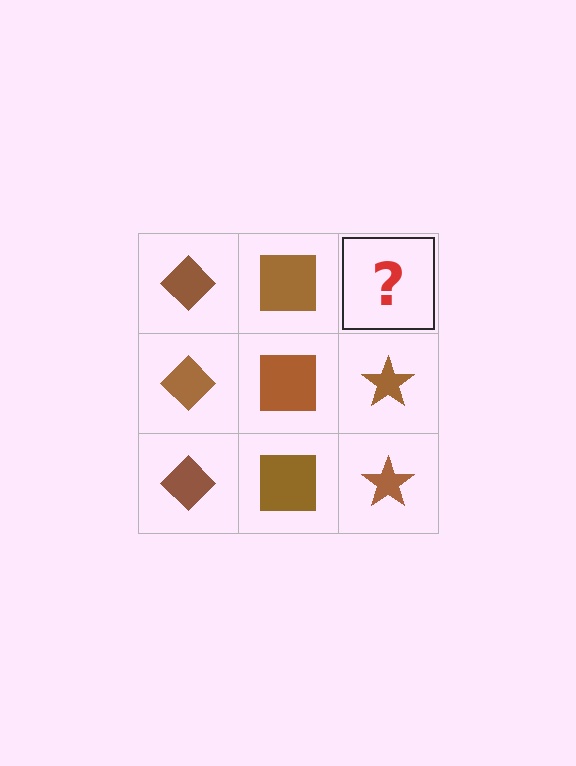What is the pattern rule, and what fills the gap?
The rule is that each column has a consistent shape. The gap should be filled with a brown star.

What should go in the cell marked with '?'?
The missing cell should contain a brown star.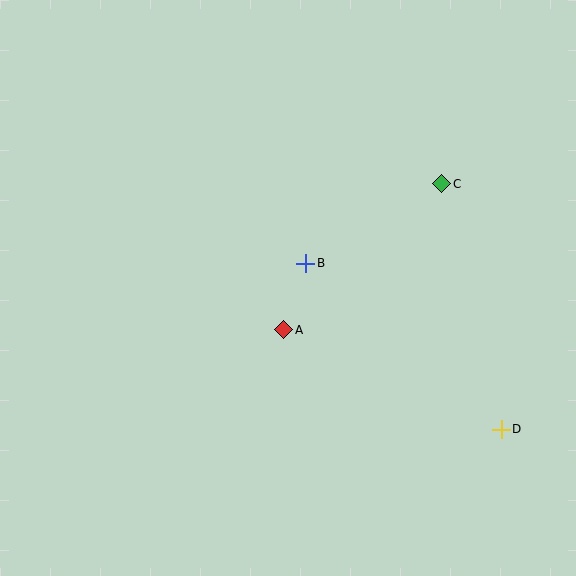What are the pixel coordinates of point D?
Point D is at (501, 429).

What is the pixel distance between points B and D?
The distance between B and D is 256 pixels.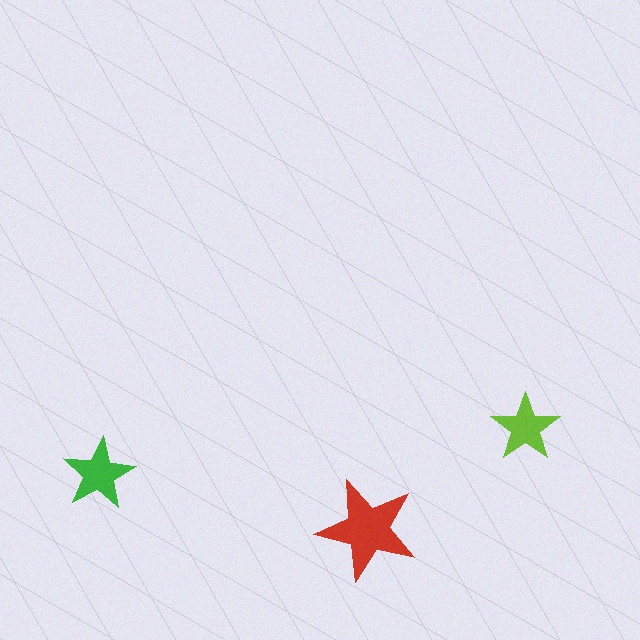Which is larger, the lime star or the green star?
The green one.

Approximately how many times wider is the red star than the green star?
About 1.5 times wider.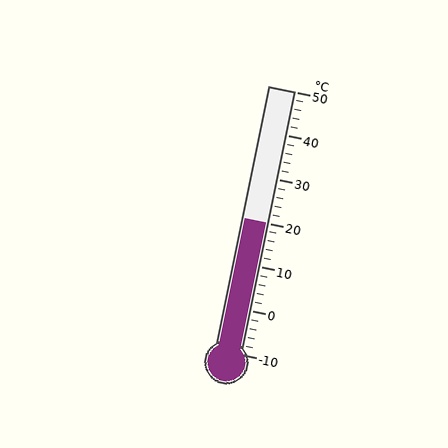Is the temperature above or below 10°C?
The temperature is above 10°C.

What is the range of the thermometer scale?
The thermometer scale ranges from -10°C to 50°C.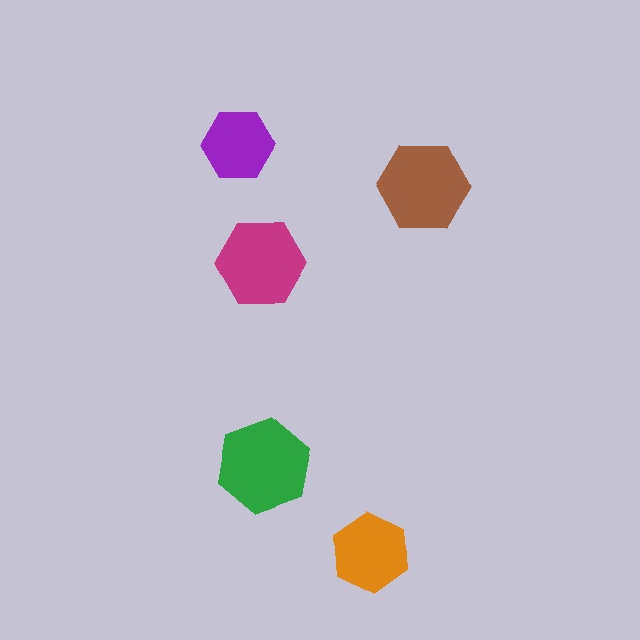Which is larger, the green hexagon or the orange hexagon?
The green one.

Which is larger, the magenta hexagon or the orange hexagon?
The magenta one.